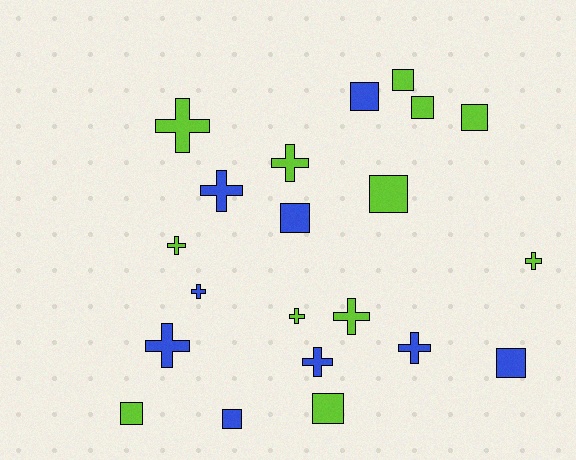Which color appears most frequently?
Lime, with 12 objects.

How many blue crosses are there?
There are 5 blue crosses.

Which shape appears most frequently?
Cross, with 11 objects.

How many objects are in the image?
There are 21 objects.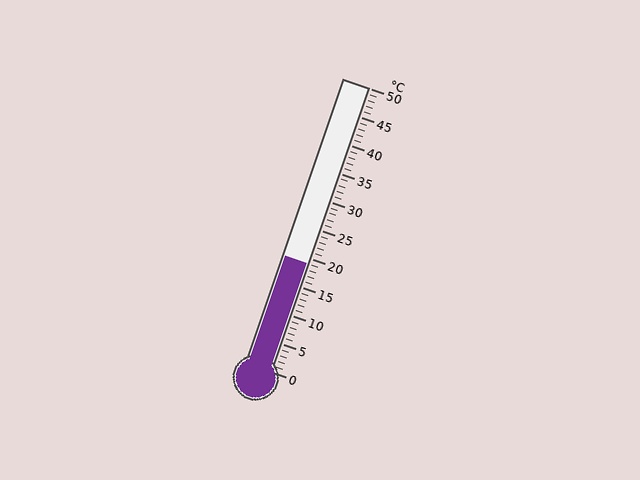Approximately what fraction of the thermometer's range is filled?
The thermometer is filled to approximately 40% of its range.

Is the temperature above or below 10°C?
The temperature is above 10°C.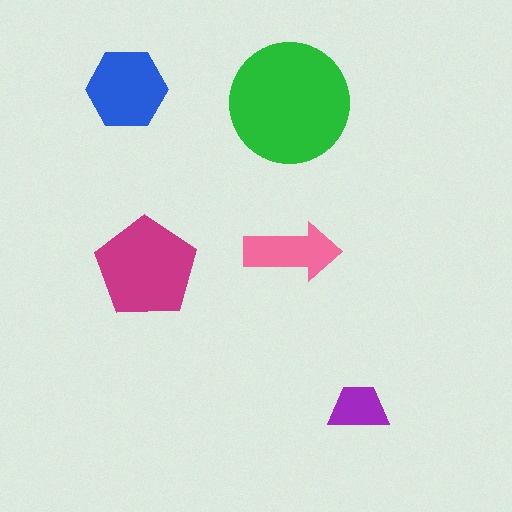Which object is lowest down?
The purple trapezoid is bottommost.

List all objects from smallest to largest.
The purple trapezoid, the pink arrow, the blue hexagon, the magenta pentagon, the green circle.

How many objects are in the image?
There are 5 objects in the image.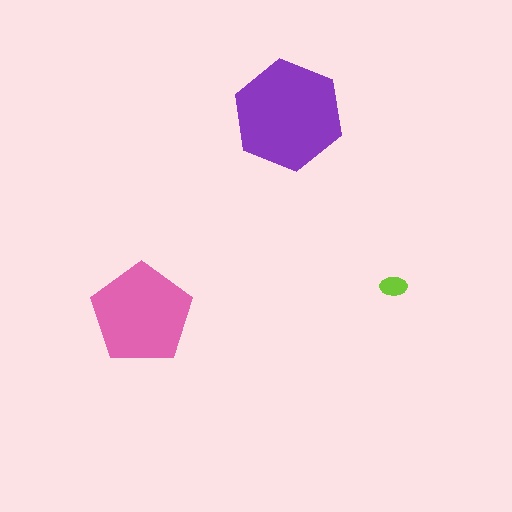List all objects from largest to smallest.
The purple hexagon, the pink pentagon, the lime ellipse.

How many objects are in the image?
There are 3 objects in the image.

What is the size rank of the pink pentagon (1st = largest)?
2nd.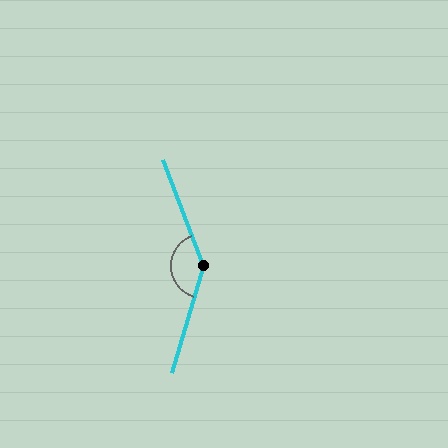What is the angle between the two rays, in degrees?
Approximately 143 degrees.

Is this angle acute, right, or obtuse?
It is obtuse.